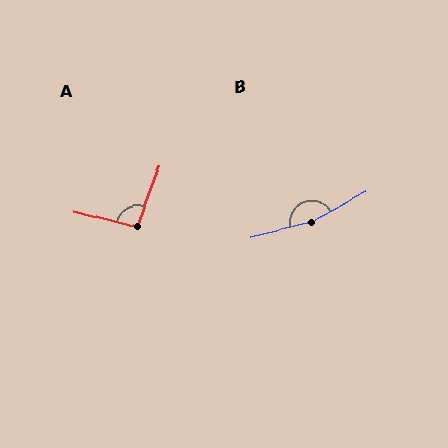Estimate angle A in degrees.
Approximately 96 degrees.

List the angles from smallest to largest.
A (96°), B (165°).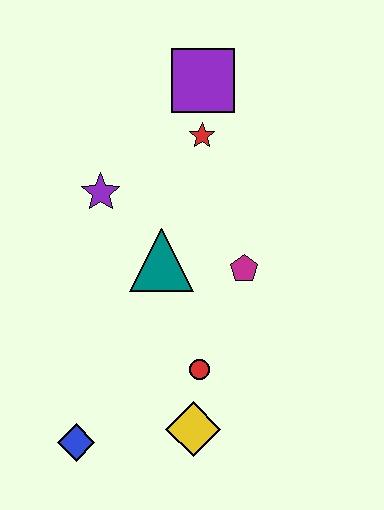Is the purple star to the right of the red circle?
No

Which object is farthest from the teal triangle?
The blue diamond is farthest from the teal triangle.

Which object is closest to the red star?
The purple square is closest to the red star.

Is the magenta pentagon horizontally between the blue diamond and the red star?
No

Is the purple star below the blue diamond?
No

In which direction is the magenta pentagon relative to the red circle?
The magenta pentagon is above the red circle.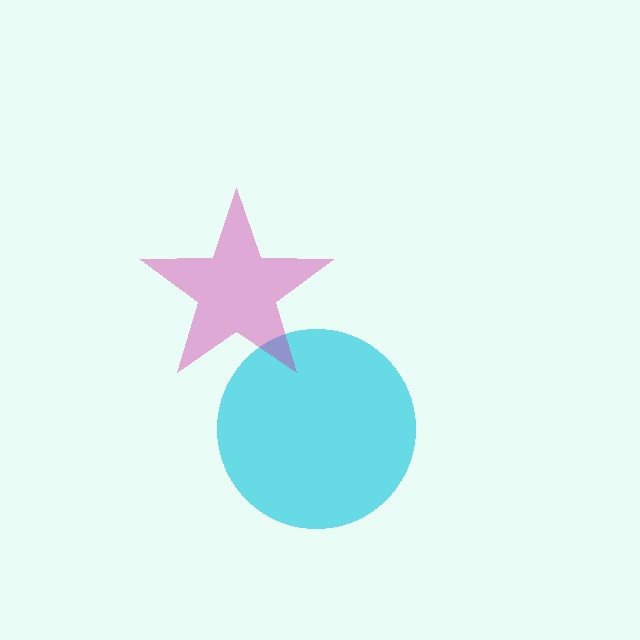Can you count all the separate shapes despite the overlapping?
Yes, there are 2 separate shapes.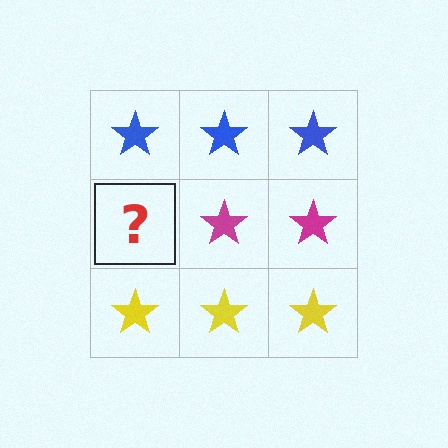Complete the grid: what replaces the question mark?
The question mark should be replaced with a magenta star.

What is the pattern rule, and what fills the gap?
The rule is that each row has a consistent color. The gap should be filled with a magenta star.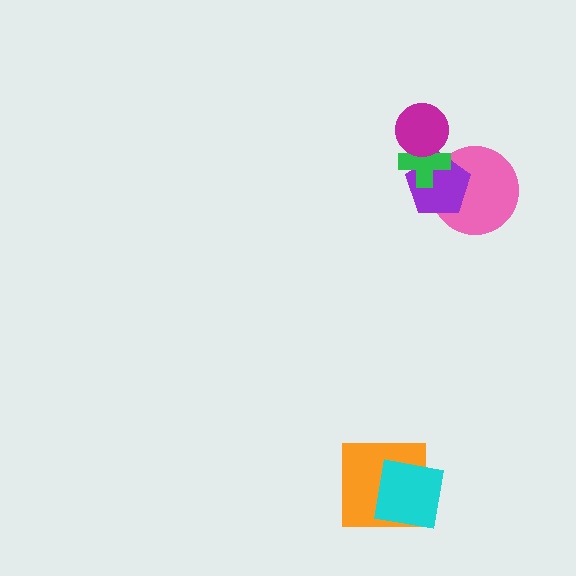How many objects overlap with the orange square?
1 object overlaps with the orange square.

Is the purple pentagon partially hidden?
Yes, it is partially covered by another shape.